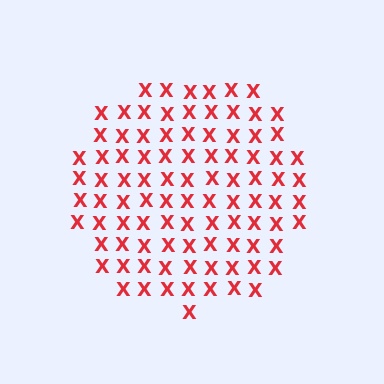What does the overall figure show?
The overall figure shows a circle.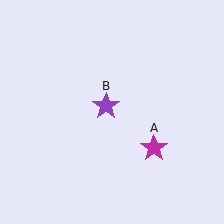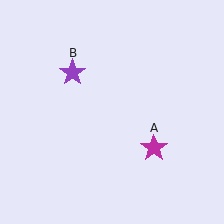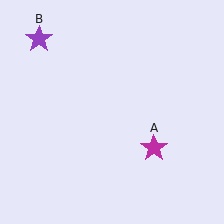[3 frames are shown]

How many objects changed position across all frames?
1 object changed position: purple star (object B).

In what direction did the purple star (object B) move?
The purple star (object B) moved up and to the left.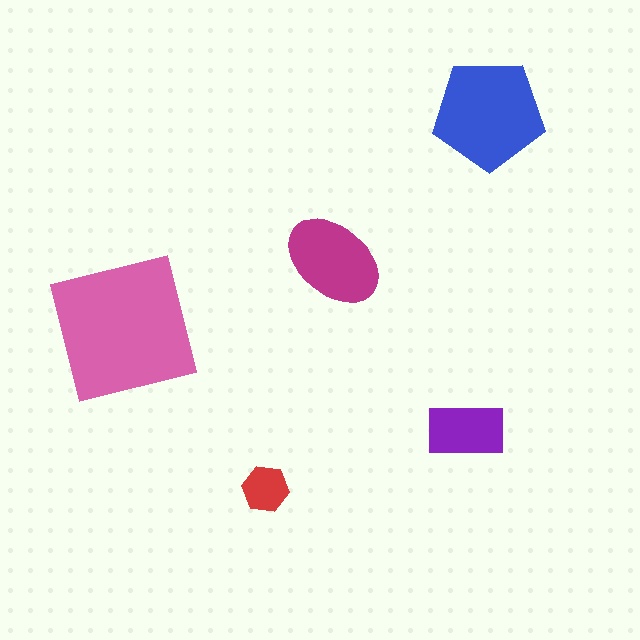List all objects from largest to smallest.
The pink square, the blue pentagon, the magenta ellipse, the purple rectangle, the red hexagon.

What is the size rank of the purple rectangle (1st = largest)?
4th.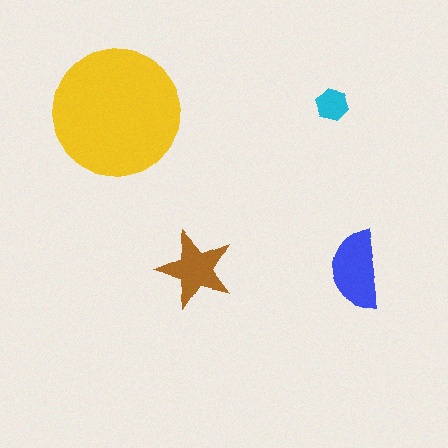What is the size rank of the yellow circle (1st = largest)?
1st.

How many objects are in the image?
There are 4 objects in the image.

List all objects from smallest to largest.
The cyan hexagon, the brown star, the blue semicircle, the yellow circle.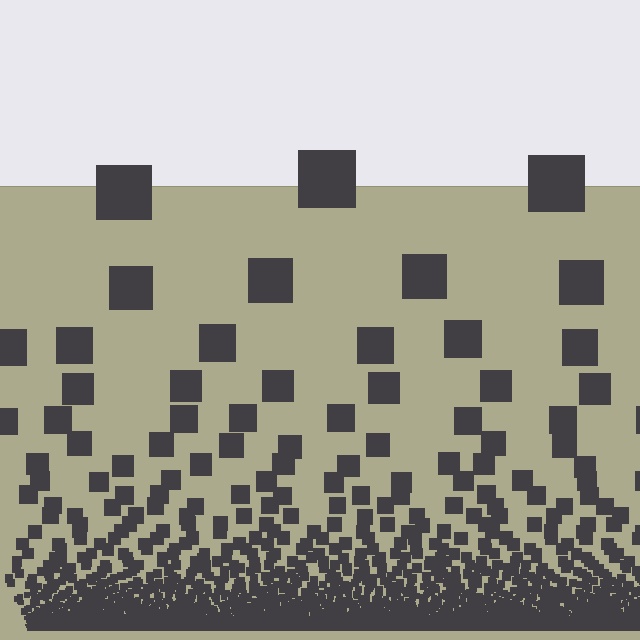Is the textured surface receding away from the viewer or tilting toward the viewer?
The surface appears to tilt toward the viewer. Texture elements get larger and sparser toward the top.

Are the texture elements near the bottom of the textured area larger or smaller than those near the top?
Smaller. The gradient is inverted — elements near the bottom are smaller and denser.